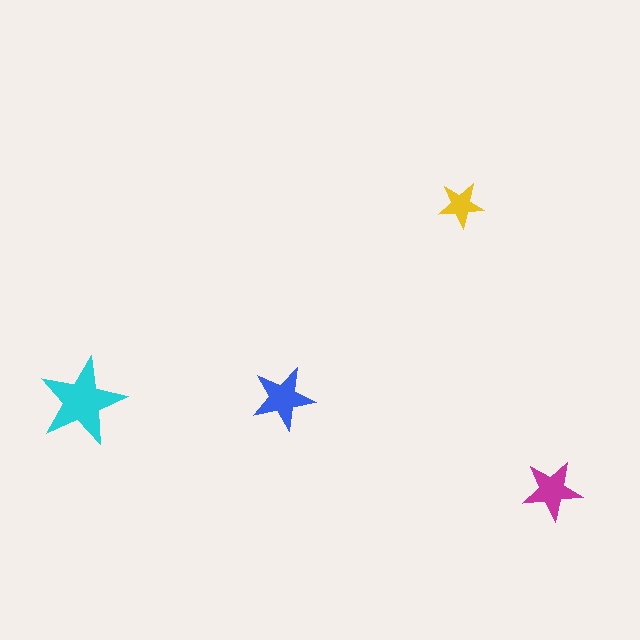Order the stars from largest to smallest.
the cyan one, the blue one, the magenta one, the yellow one.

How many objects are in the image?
There are 4 objects in the image.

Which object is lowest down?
The magenta star is bottommost.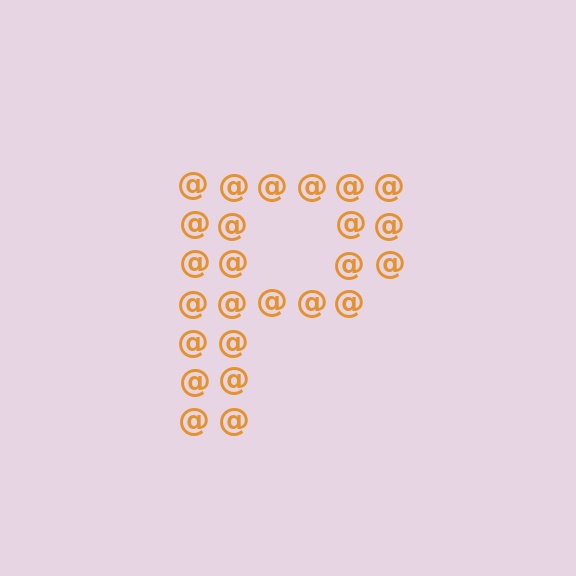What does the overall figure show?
The overall figure shows the letter P.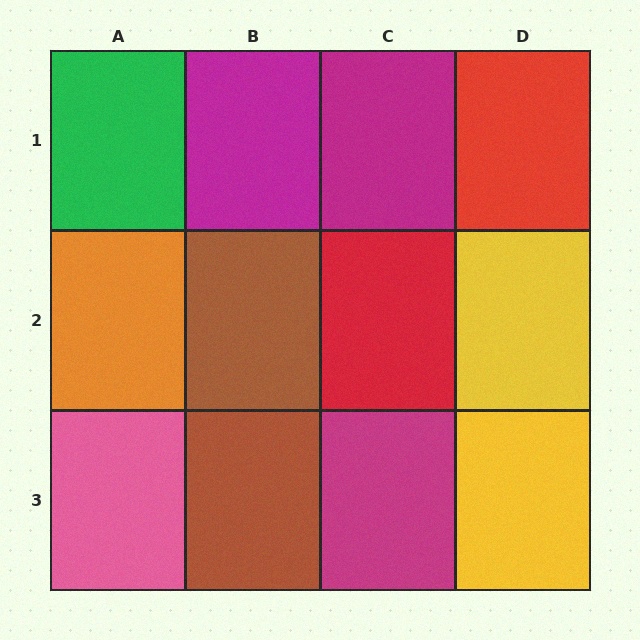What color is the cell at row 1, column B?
Magenta.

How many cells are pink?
1 cell is pink.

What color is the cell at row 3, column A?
Pink.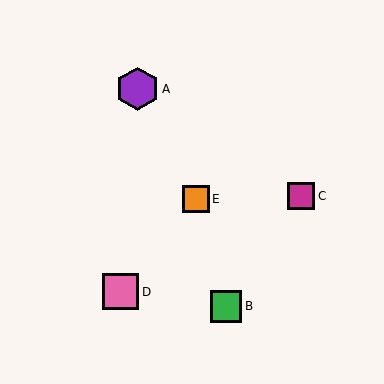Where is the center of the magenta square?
The center of the magenta square is at (301, 196).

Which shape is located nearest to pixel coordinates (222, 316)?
The green square (labeled B) at (226, 306) is nearest to that location.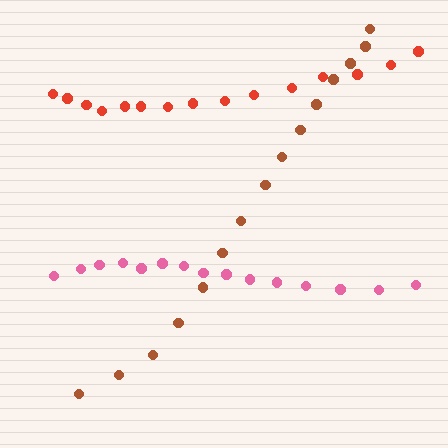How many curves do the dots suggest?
There are 3 distinct paths.